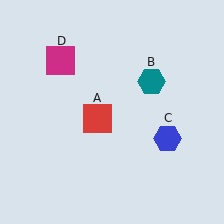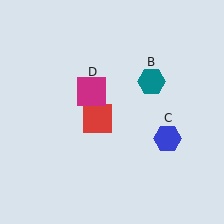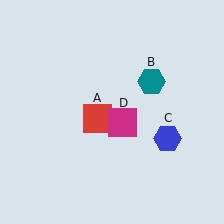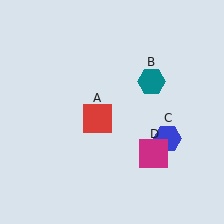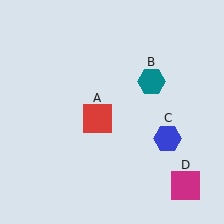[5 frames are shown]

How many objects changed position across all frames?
1 object changed position: magenta square (object D).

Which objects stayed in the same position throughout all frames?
Red square (object A) and teal hexagon (object B) and blue hexagon (object C) remained stationary.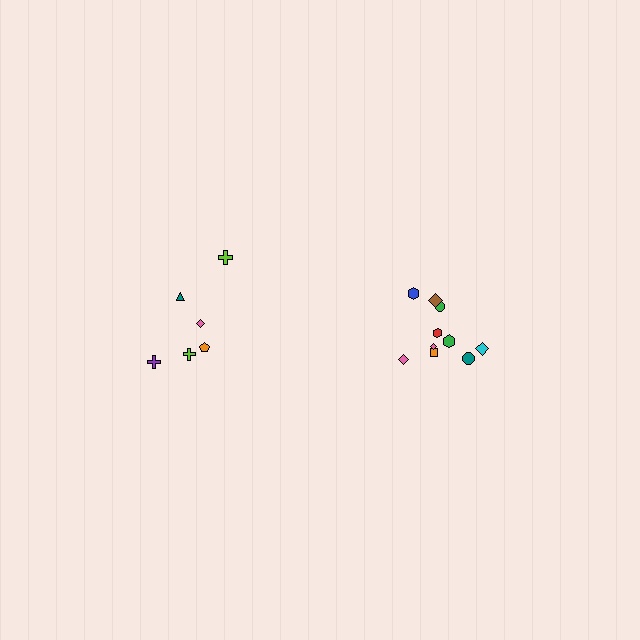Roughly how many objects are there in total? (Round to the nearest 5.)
Roughly 15 objects in total.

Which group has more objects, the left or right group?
The right group.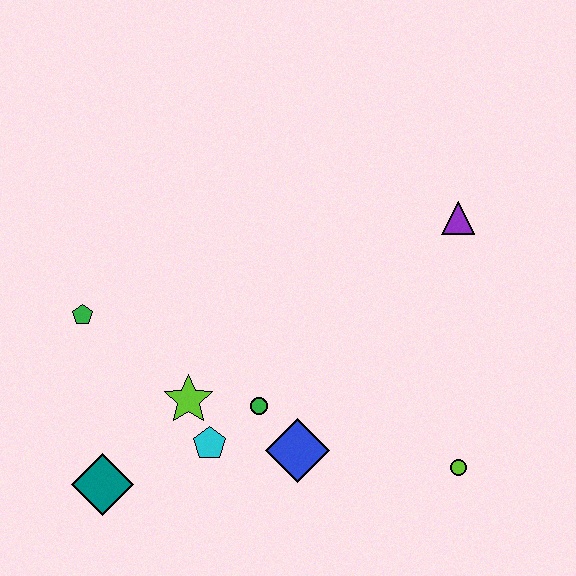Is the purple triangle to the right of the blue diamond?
Yes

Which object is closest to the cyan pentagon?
The lime star is closest to the cyan pentagon.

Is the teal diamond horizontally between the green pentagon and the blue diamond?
Yes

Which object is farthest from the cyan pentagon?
The purple triangle is farthest from the cyan pentagon.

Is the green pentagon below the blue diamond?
No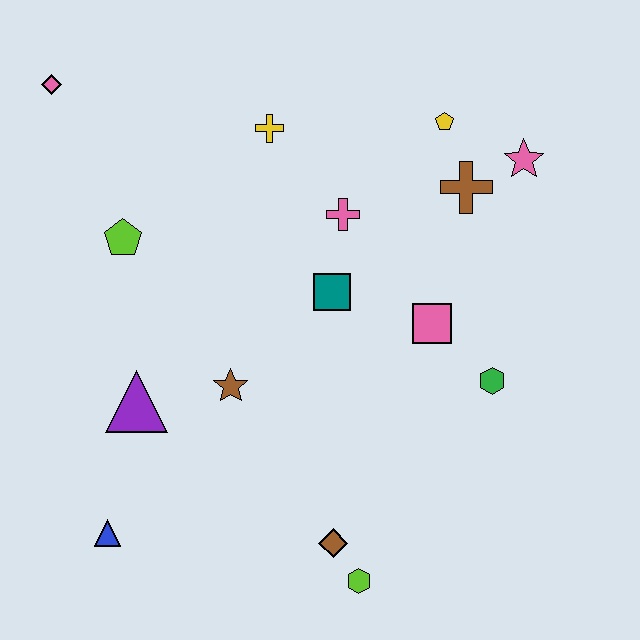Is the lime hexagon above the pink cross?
No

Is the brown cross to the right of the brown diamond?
Yes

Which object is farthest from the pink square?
The pink diamond is farthest from the pink square.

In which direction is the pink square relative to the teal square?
The pink square is to the right of the teal square.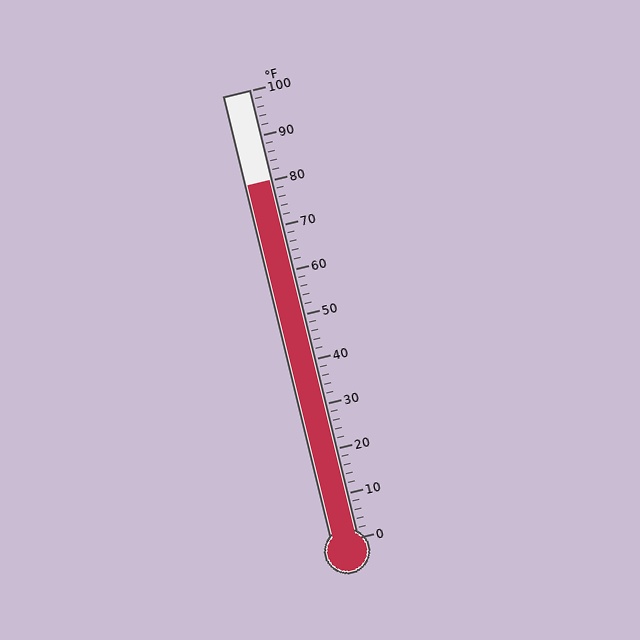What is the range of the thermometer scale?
The thermometer scale ranges from 0°F to 100°F.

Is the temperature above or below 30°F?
The temperature is above 30°F.